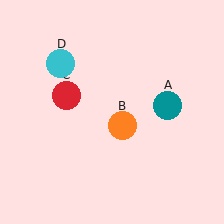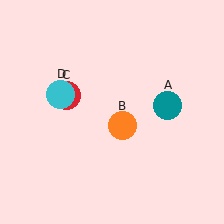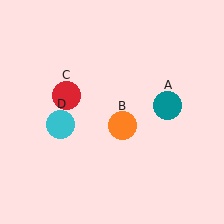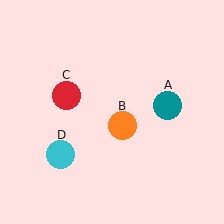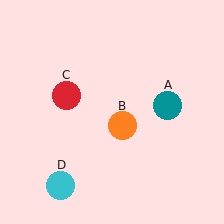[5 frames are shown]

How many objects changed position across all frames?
1 object changed position: cyan circle (object D).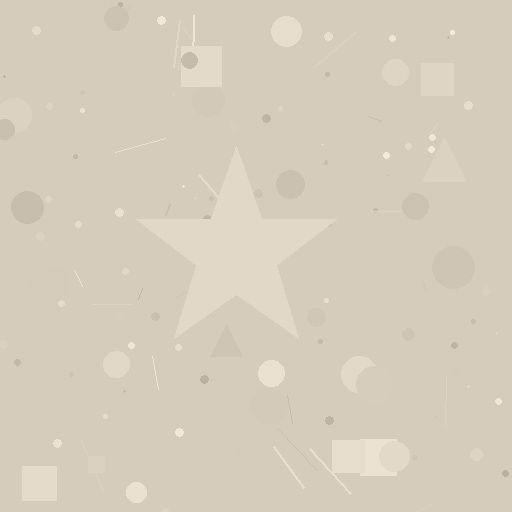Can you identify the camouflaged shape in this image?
The camouflaged shape is a star.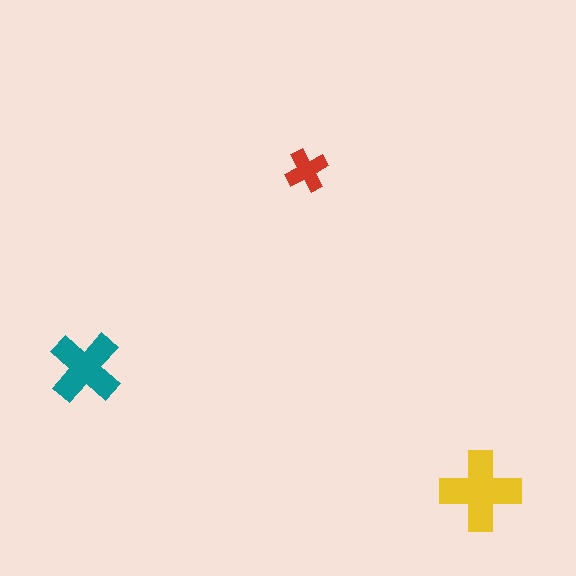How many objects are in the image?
There are 3 objects in the image.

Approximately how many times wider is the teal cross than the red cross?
About 1.5 times wider.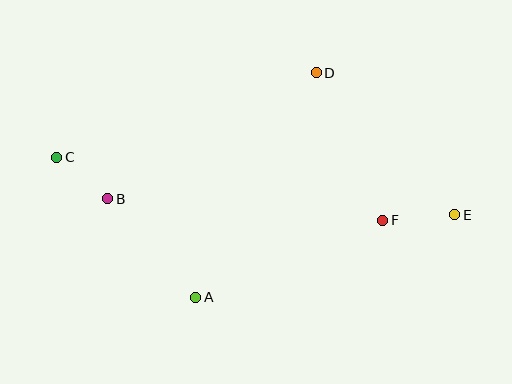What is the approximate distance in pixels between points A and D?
The distance between A and D is approximately 255 pixels.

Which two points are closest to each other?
Points B and C are closest to each other.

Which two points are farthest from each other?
Points C and E are farthest from each other.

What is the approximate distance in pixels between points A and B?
The distance between A and B is approximately 132 pixels.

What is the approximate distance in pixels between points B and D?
The distance between B and D is approximately 244 pixels.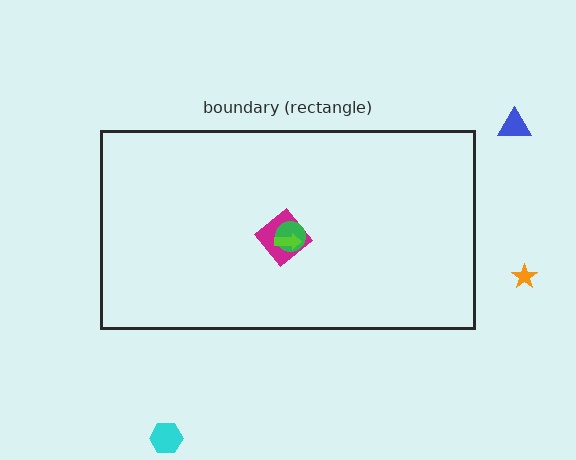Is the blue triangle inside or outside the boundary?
Outside.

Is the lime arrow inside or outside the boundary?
Inside.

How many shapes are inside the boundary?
3 inside, 3 outside.